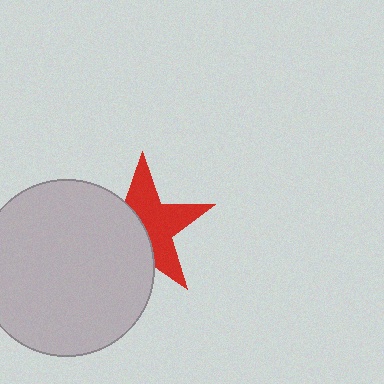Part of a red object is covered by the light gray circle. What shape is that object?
It is a star.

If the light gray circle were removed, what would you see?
You would see the complete red star.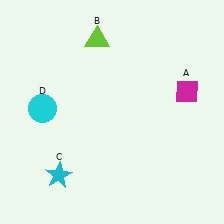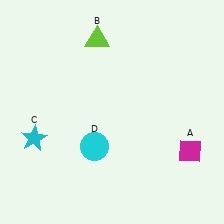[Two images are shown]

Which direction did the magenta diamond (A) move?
The magenta diamond (A) moved down.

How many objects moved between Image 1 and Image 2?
3 objects moved between the two images.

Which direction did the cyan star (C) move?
The cyan star (C) moved up.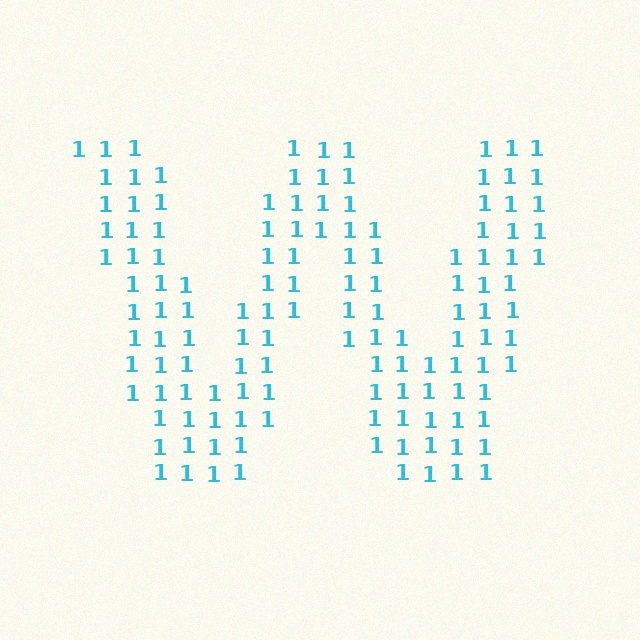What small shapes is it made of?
It is made of small digit 1's.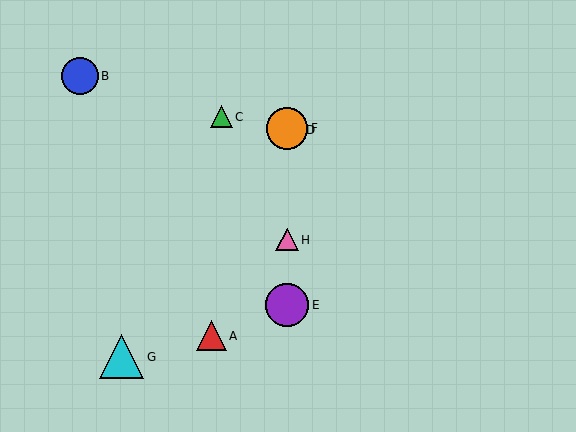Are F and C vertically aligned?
No, F is at x≈287 and C is at x≈221.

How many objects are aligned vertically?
4 objects (D, E, F, H) are aligned vertically.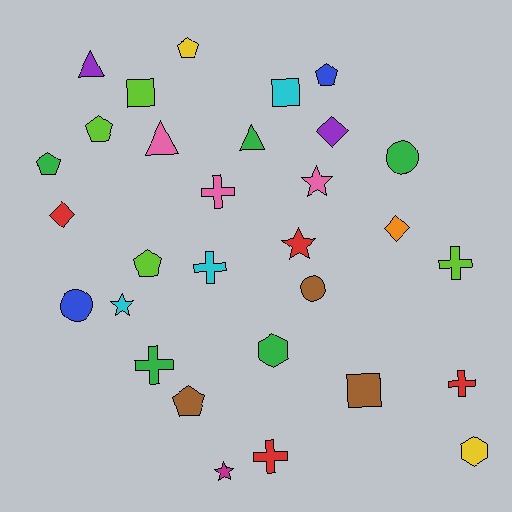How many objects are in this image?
There are 30 objects.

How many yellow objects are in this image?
There are 2 yellow objects.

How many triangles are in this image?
There are 3 triangles.